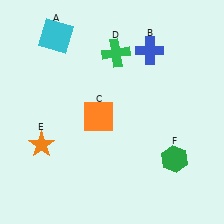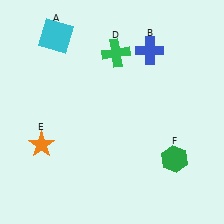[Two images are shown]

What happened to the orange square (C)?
The orange square (C) was removed in Image 2. It was in the bottom-left area of Image 1.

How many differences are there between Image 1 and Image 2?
There is 1 difference between the two images.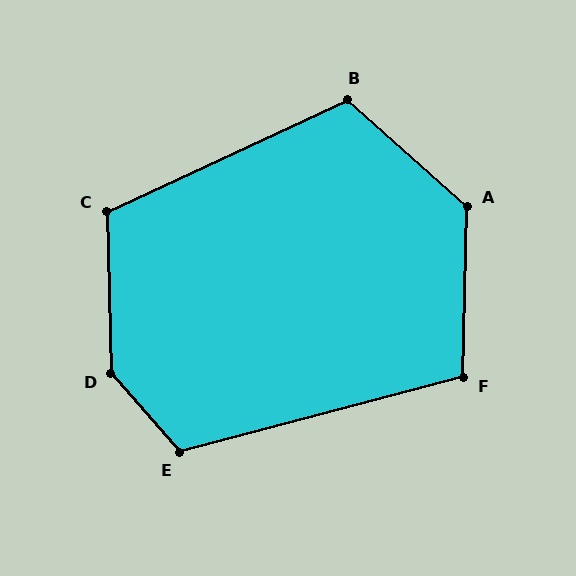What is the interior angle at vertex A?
Approximately 130 degrees (obtuse).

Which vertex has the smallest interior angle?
F, at approximately 106 degrees.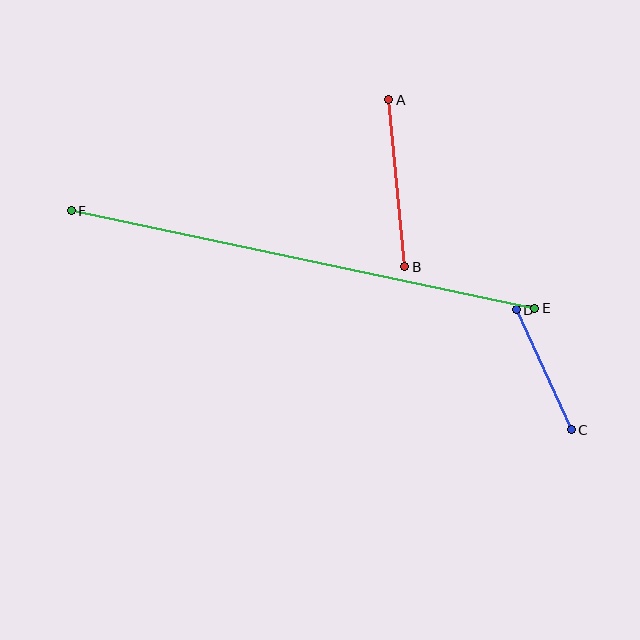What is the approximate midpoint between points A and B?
The midpoint is at approximately (397, 183) pixels.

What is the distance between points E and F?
The distance is approximately 474 pixels.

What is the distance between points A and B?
The distance is approximately 168 pixels.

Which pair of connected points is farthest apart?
Points E and F are farthest apart.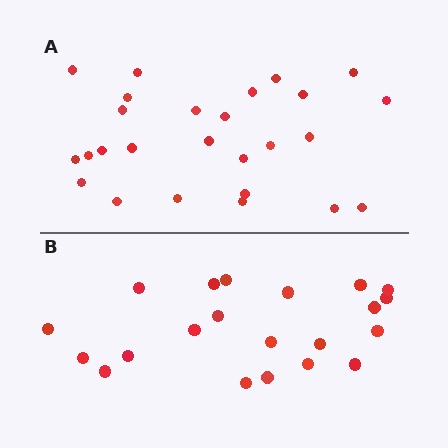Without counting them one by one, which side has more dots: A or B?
Region A (the top region) has more dots.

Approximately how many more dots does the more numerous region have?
Region A has about 5 more dots than region B.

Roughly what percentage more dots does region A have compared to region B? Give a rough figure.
About 25% more.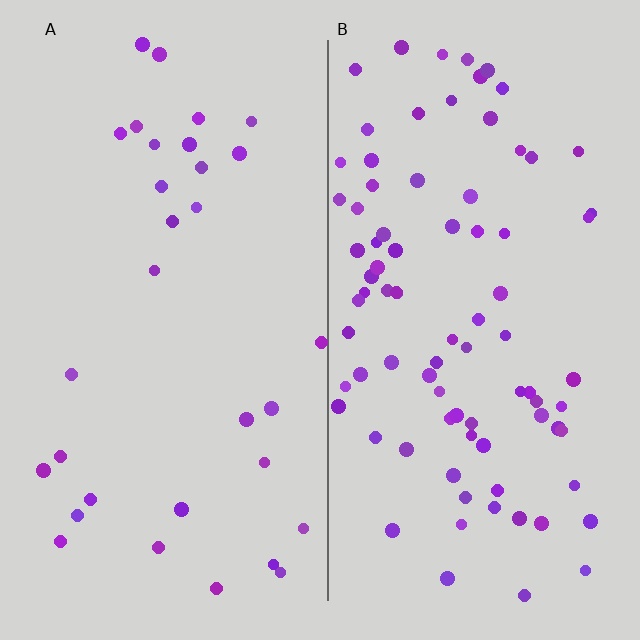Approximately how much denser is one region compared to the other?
Approximately 2.7× — region B over region A.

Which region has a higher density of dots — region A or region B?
B (the right).